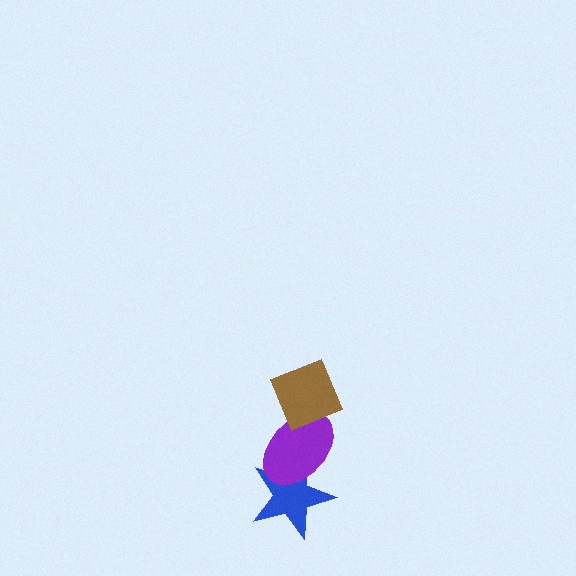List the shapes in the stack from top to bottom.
From top to bottom: the brown diamond, the purple ellipse, the blue star.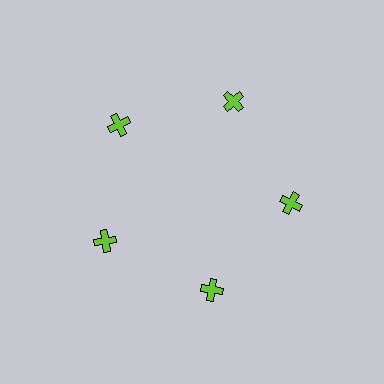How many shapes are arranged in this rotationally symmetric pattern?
There are 5 shapes, arranged in 5 groups of 1.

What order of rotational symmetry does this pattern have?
This pattern has 5-fold rotational symmetry.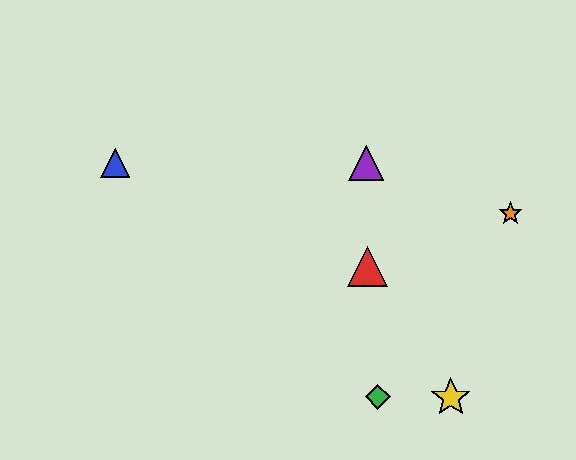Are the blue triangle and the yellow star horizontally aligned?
No, the blue triangle is at y≈163 and the yellow star is at y≈398.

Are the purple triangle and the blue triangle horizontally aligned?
Yes, both are at y≈163.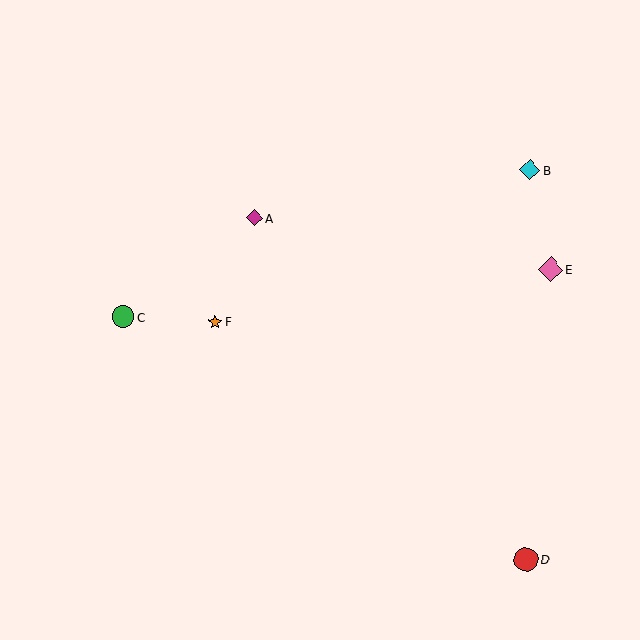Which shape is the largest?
The pink diamond (labeled E) is the largest.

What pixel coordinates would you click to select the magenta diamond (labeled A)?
Click at (255, 218) to select the magenta diamond A.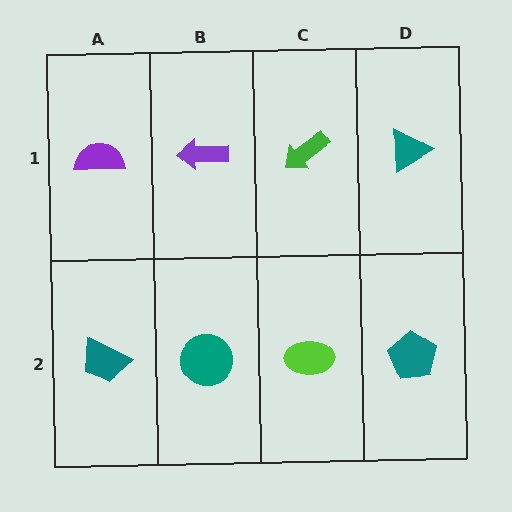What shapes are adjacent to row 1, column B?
A teal circle (row 2, column B), a purple semicircle (row 1, column A), a green arrow (row 1, column C).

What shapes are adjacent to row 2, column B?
A purple arrow (row 1, column B), a teal trapezoid (row 2, column A), a lime ellipse (row 2, column C).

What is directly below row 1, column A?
A teal trapezoid.